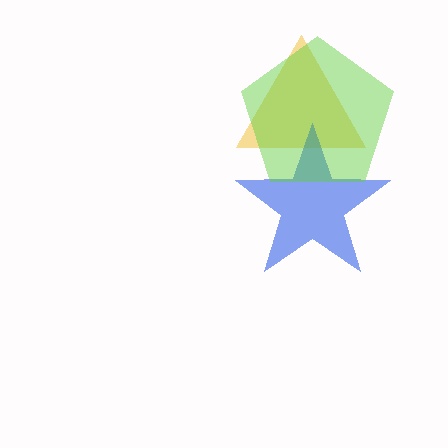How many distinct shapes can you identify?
There are 3 distinct shapes: a yellow triangle, a blue star, a lime pentagon.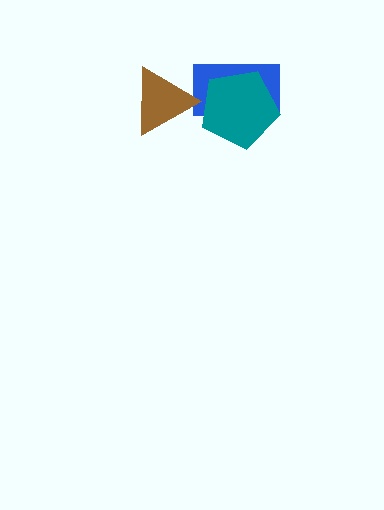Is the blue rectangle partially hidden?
Yes, it is partially covered by another shape.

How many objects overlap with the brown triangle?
0 objects overlap with the brown triangle.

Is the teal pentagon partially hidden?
No, no other shape covers it.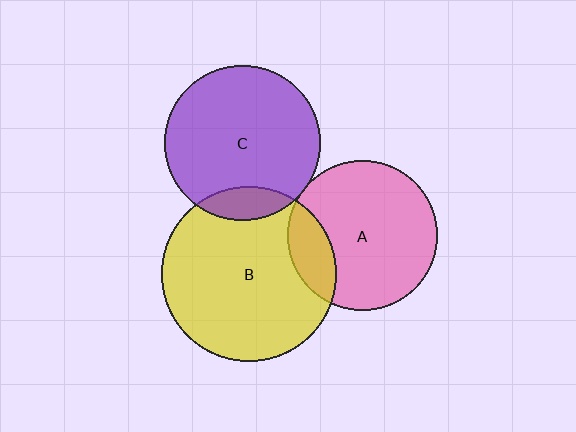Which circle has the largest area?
Circle B (yellow).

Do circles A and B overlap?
Yes.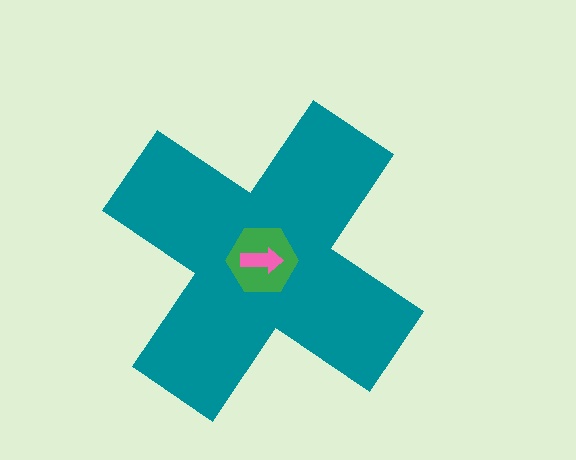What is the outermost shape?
The teal cross.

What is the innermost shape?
The pink arrow.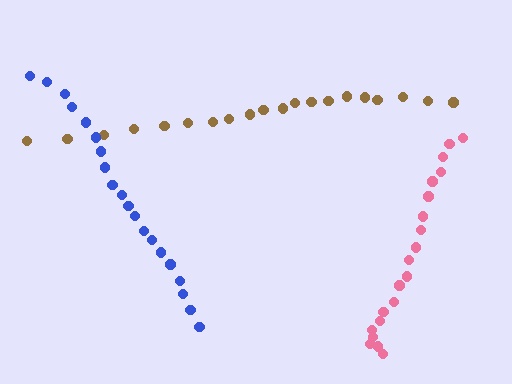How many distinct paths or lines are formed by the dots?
There are 3 distinct paths.